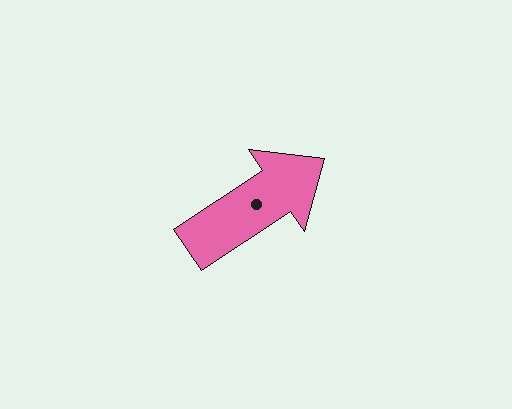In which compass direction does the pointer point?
Northeast.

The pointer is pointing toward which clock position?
Roughly 2 o'clock.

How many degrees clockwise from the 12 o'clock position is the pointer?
Approximately 56 degrees.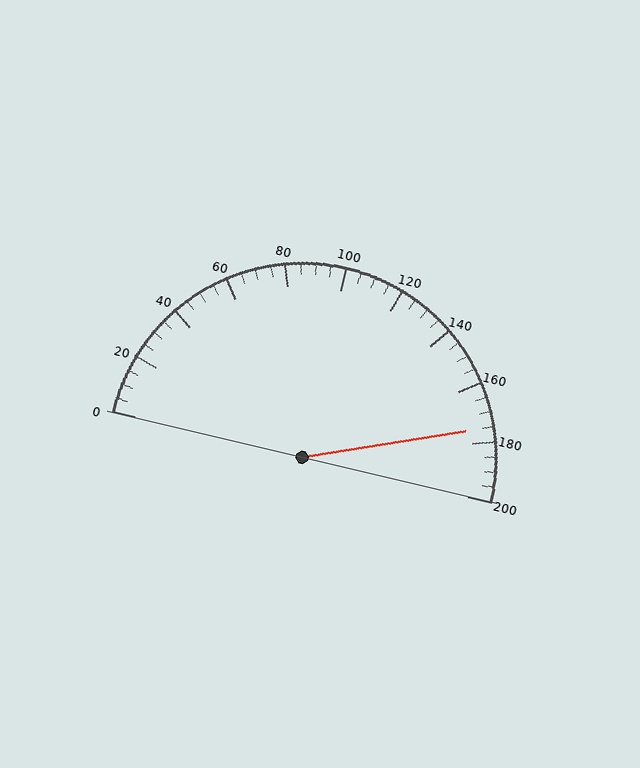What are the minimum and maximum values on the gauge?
The gauge ranges from 0 to 200.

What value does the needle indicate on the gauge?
The needle indicates approximately 175.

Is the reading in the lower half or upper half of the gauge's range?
The reading is in the upper half of the range (0 to 200).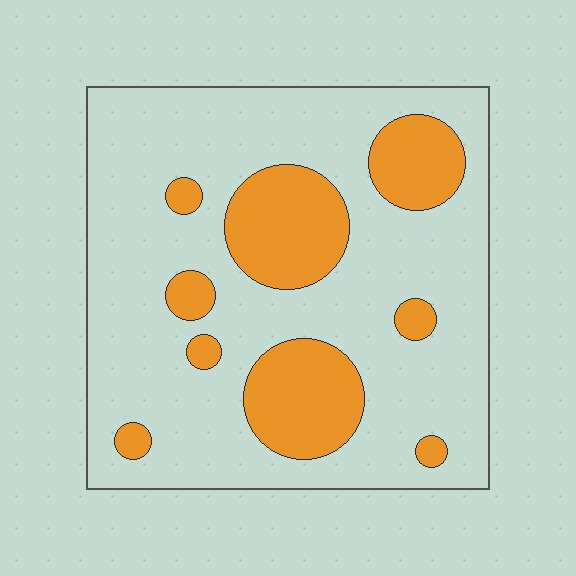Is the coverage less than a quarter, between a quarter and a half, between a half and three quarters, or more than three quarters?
Less than a quarter.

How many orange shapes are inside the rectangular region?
9.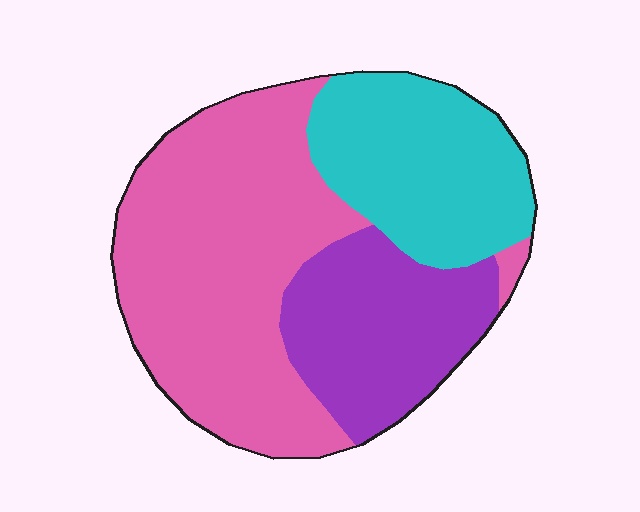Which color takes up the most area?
Pink, at roughly 50%.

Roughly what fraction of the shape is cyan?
Cyan takes up about one quarter (1/4) of the shape.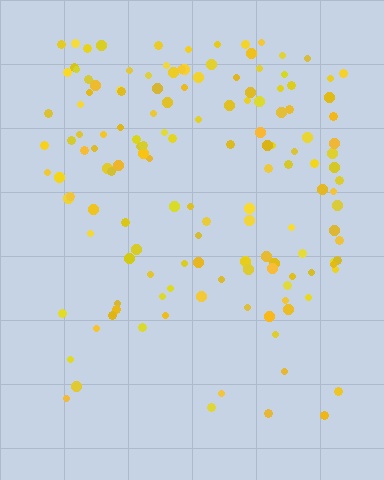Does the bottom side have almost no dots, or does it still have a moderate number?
Still a moderate number, just noticeably fewer than the top.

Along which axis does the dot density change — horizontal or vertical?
Vertical.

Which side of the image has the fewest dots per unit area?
The bottom.